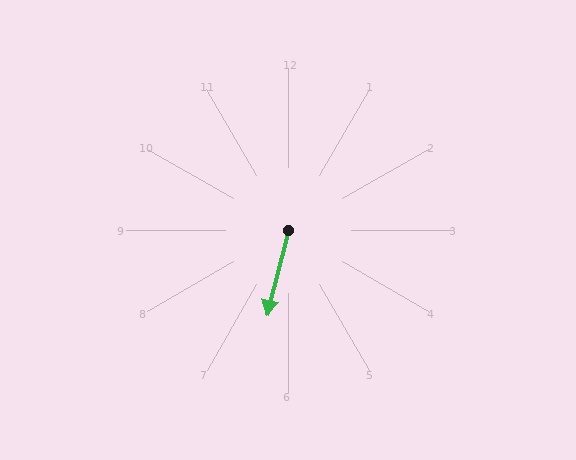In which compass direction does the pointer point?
South.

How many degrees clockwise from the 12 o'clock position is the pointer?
Approximately 194 degrees.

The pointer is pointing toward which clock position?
Roughly 6 o'clock.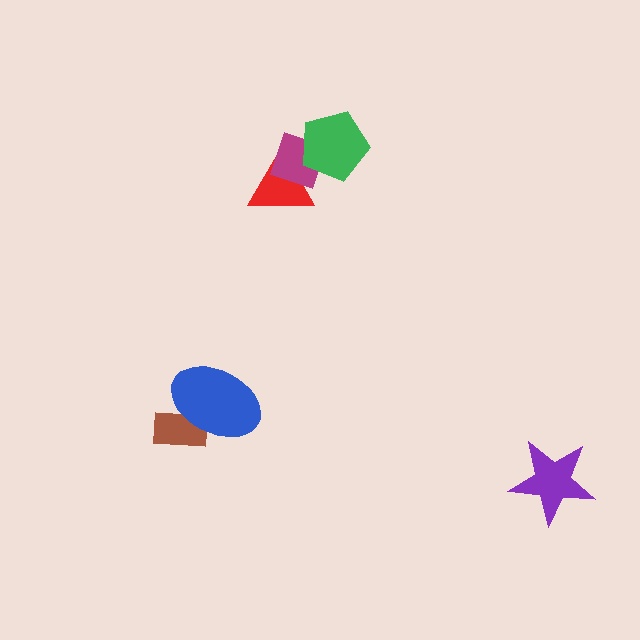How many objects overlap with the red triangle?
2 objects overlap with the red triangle.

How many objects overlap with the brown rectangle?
1 object overlaps with the brown rectangle.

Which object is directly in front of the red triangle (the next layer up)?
The magenta diamond is directly in front of the red triangle.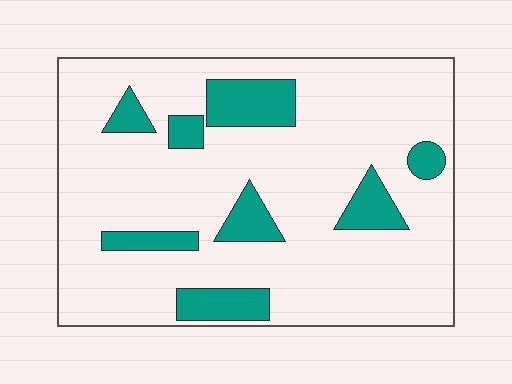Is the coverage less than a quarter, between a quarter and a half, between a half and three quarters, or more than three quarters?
Less than a quarter.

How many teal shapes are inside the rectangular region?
8.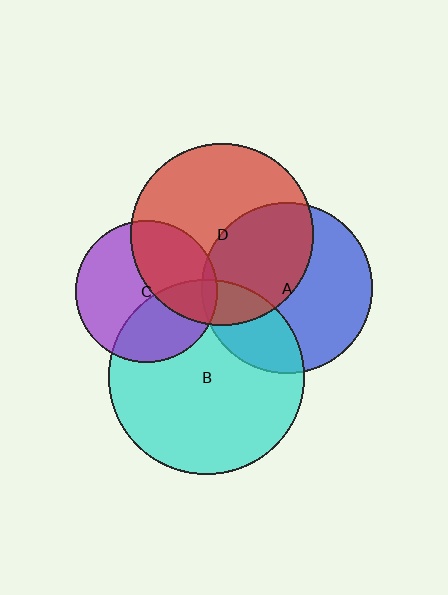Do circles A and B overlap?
Yes.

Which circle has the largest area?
Circle B (cyan).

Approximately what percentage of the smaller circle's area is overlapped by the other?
Approximately 25%.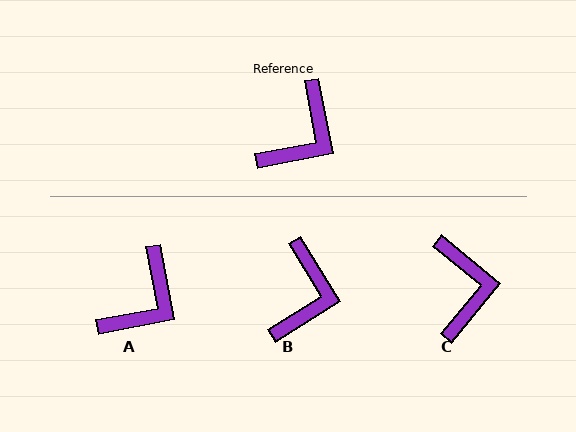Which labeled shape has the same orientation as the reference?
A.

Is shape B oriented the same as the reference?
No, it is off by about 21 degrees.